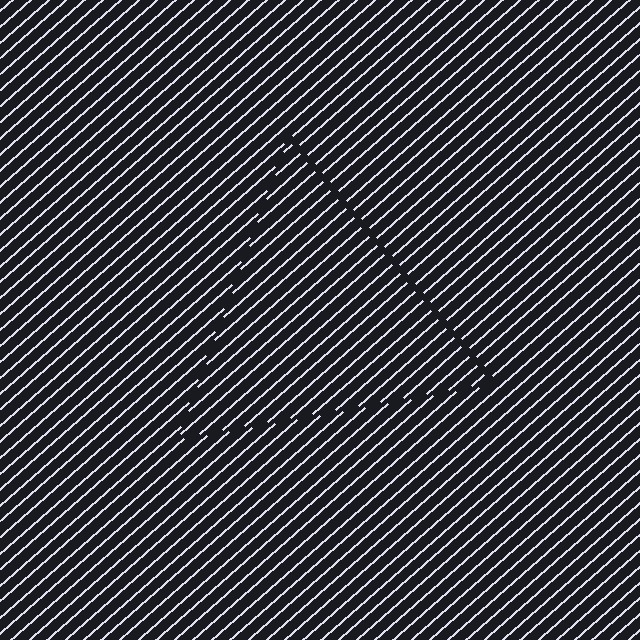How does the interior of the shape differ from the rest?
The interior of the shape contains the same grating, shifted by half a period — the contour is defined by the phase discontinuity where line-ends from the inner and outer gratings abut.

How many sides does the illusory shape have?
3 sides — the line-ends trace a triangle.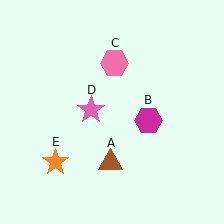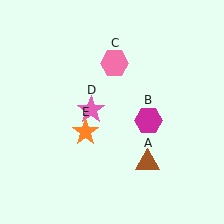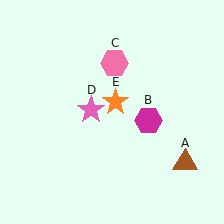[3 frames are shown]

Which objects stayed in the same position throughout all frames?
Magenta hexagon (object B) and pink hexagon (object C) and pink star (object D) remained stationary.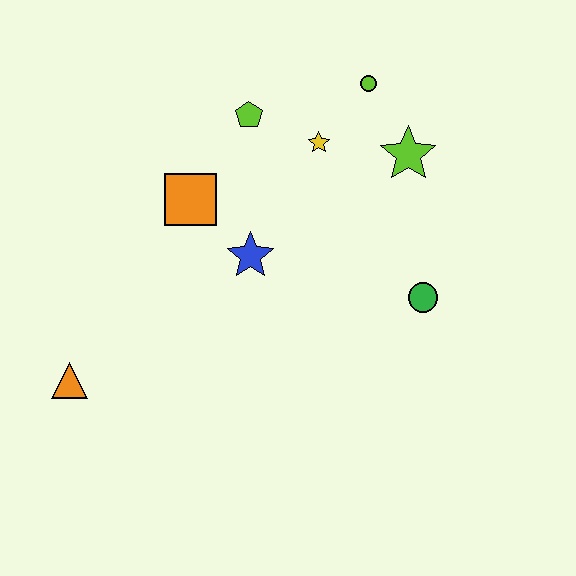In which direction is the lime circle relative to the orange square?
The lime circle is to the right of the orange square.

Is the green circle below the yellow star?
Yes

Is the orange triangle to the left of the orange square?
Yes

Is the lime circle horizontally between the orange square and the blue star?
No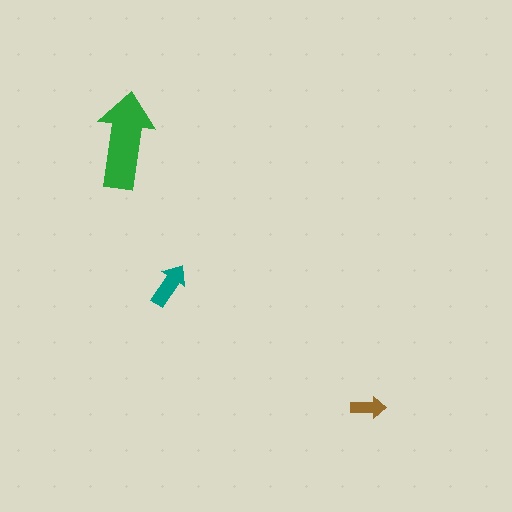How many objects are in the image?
There are 3 objects in the image.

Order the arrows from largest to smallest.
the green one, the teal one, the brown one.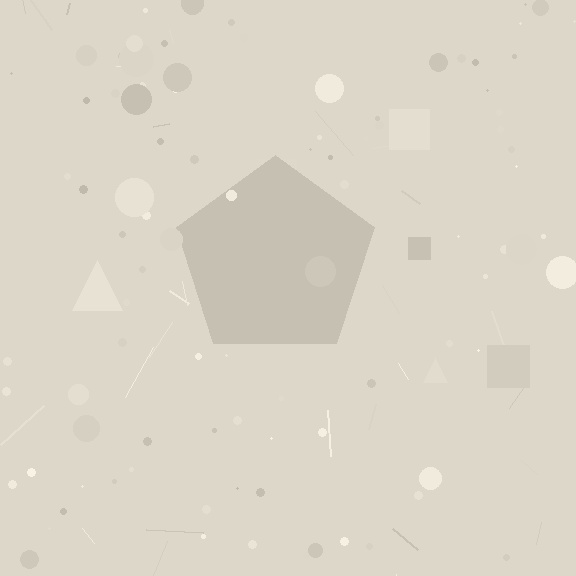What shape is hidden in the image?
A pentagon is hidden in the image.